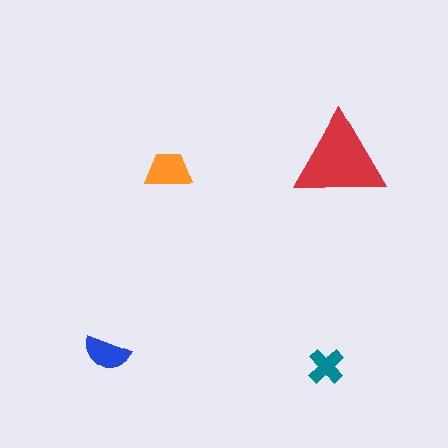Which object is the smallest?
The teal cross.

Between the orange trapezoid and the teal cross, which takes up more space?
The orange trapezoid.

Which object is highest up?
The red triangle is topmost.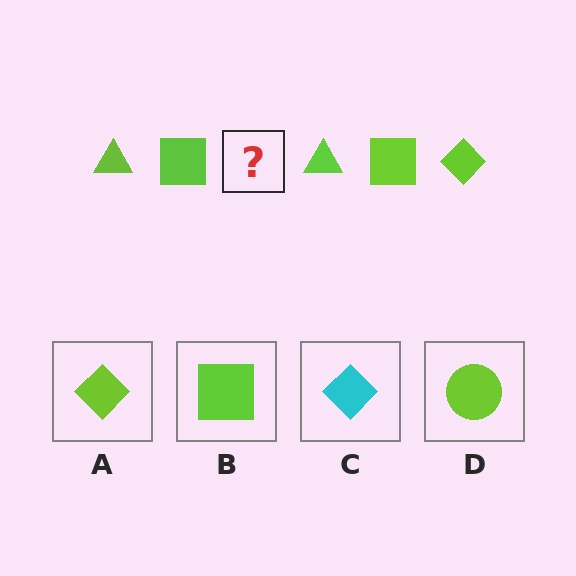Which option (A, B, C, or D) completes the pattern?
A.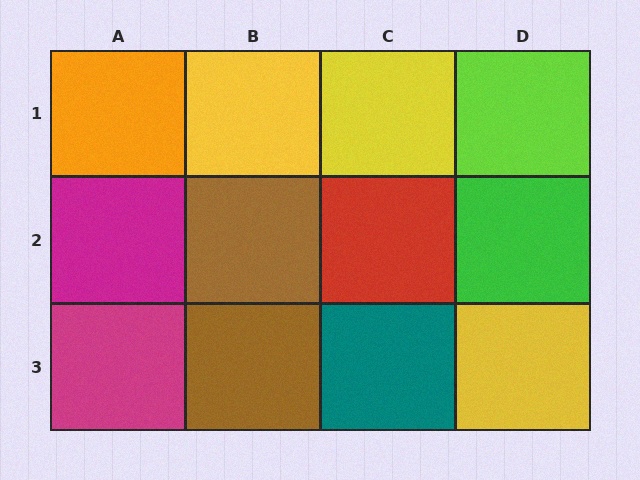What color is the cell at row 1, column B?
Yellow.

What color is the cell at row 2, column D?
Green.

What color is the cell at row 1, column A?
Orange.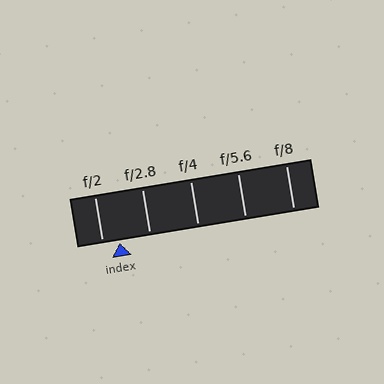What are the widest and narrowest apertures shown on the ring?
The widest aperture shown is f/2 and the narrowest is f/8.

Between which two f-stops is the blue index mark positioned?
The index mark is between f/2 and f/2.8.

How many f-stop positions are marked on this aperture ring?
There are 5 f-stop positions marked.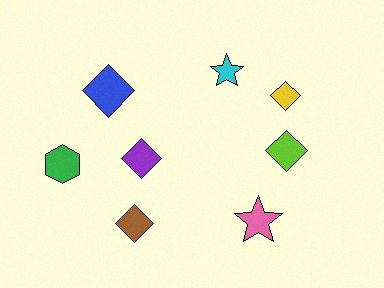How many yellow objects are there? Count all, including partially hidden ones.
There is 1 yellow object.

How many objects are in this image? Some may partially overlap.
There are 8 objects.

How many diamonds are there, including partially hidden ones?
There are 5 diamonds.